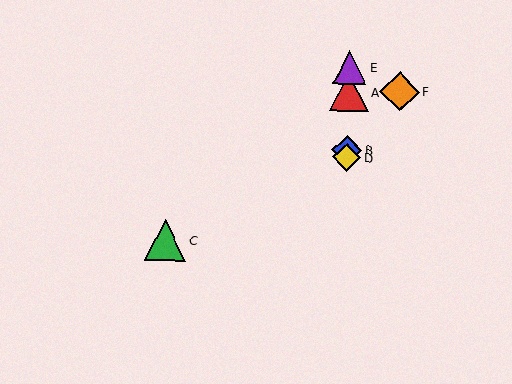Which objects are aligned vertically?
Objects A, B, D, E are aligned vertically.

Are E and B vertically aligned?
Yes, both are at x≈350.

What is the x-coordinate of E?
Object E is at x≈350.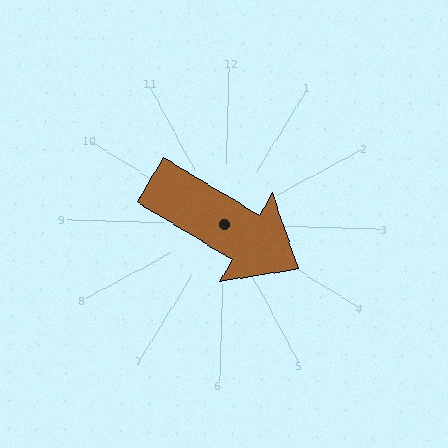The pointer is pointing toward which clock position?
Roughly 4 o'clock.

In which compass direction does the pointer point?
Southeast.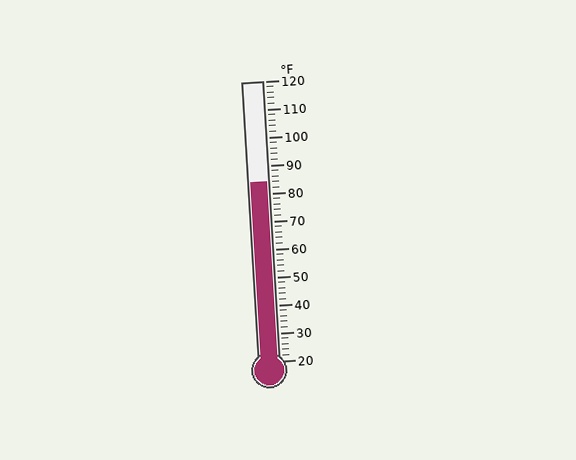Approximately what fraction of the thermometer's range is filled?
The thermometer is filled to approximately 65% of its range.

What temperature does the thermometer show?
The thermometer shows approximately 84°F.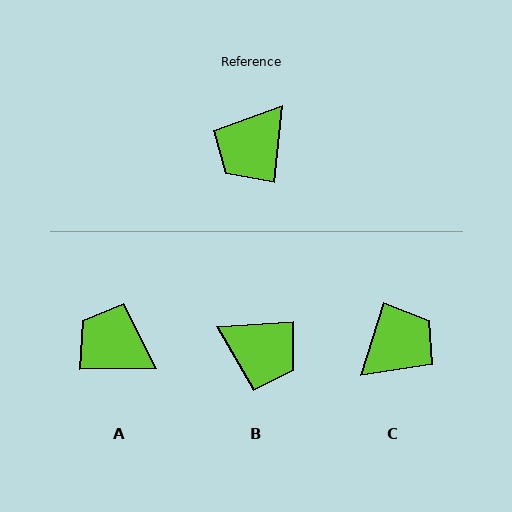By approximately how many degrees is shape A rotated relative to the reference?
Approximately 83 degrees clockwise.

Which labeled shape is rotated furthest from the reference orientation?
C, about 168 degrees away.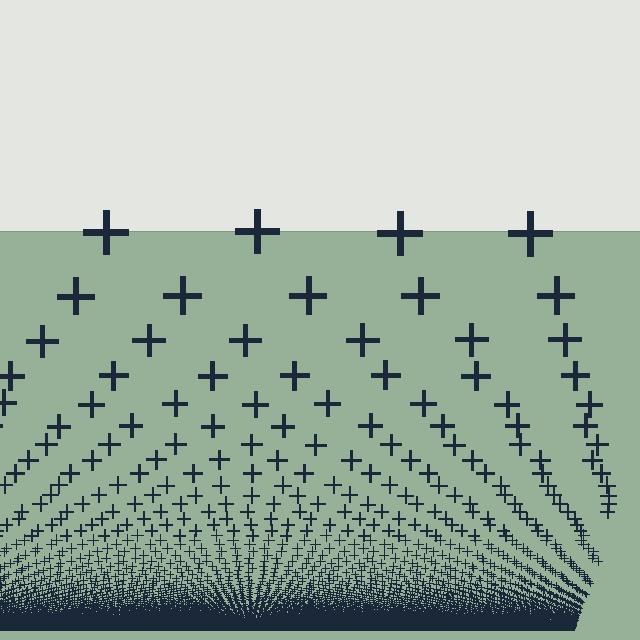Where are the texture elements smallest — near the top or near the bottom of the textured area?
Near the bottom.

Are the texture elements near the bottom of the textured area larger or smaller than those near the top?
Smaller. The gradient is inverted — elements near the bottom are smaller and denser.